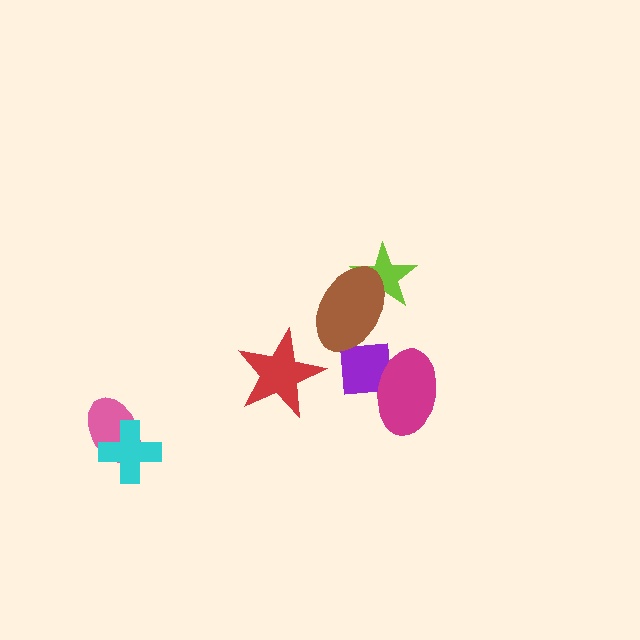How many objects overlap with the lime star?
1 object overlaps with the lime star.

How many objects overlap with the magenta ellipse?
1 object overlaps with the magenta ellipse.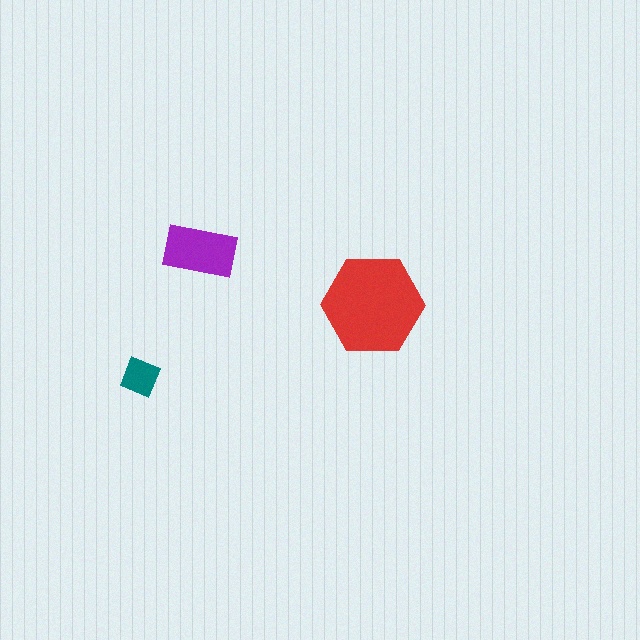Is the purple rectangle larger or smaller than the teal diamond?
Larger.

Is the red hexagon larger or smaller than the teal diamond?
Larger.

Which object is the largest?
The red hexagon.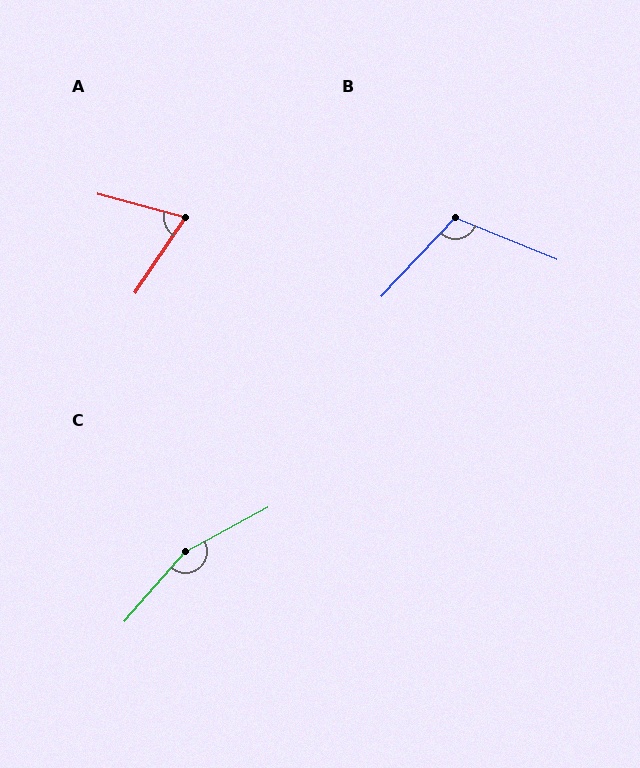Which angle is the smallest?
A, at approximately 71 degrees.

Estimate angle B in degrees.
Approximately 111 degrees.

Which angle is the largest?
C, at approximately 159 degrees.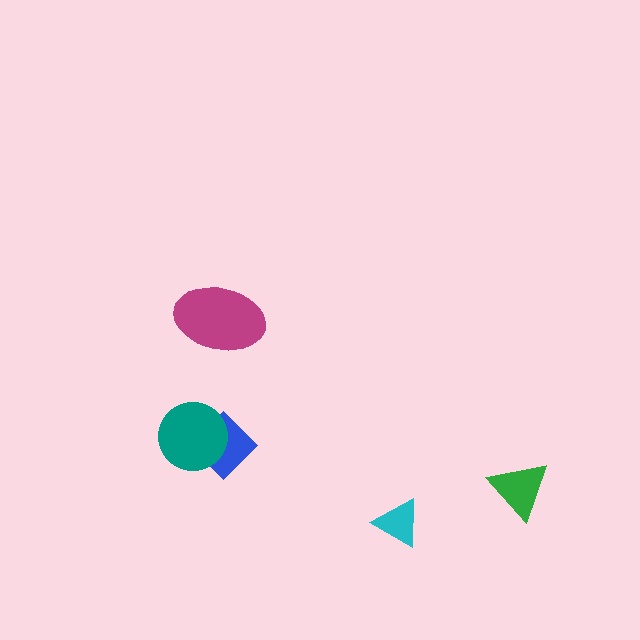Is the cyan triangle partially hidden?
No, no other shape covers it.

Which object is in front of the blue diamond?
The teal circle is in front of the blue diamond.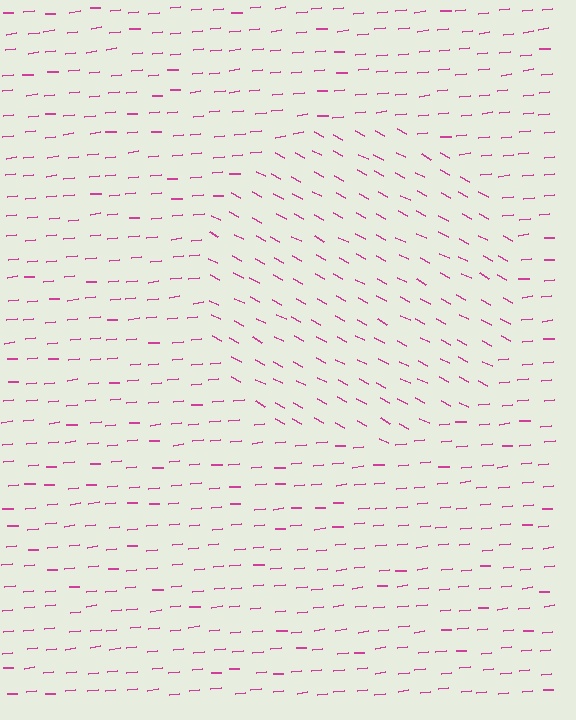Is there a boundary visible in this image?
Yes, there is a texture boundary formed by a change in line orientation.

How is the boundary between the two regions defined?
The boundary is defined purely by a change in line orientation (approximately 33 degrees difference). All lines are the same color and thickness.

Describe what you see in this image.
The image is filled with small magenta line segments. A circle region in the image has lines oriented differently from the surrounding lines, creating a visible texture boundary.